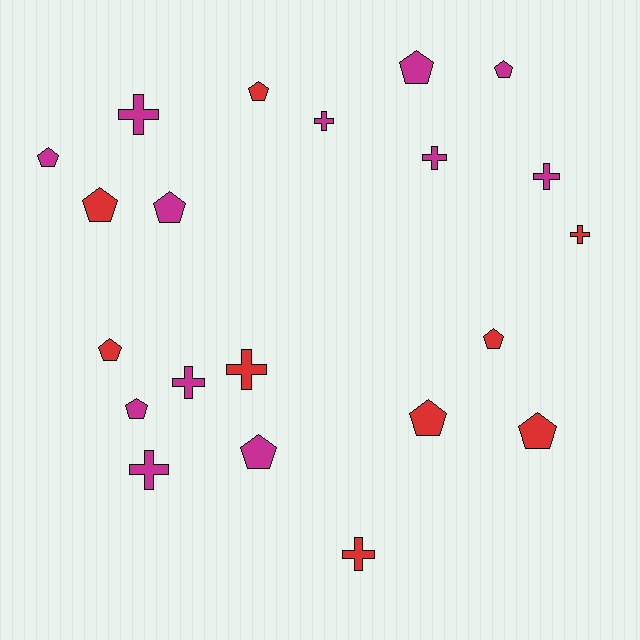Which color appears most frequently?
Magenta, with 12 objects.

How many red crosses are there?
There are 3 red crosses.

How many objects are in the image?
There are 21 objects.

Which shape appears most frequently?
Pentagon, with 12 objects.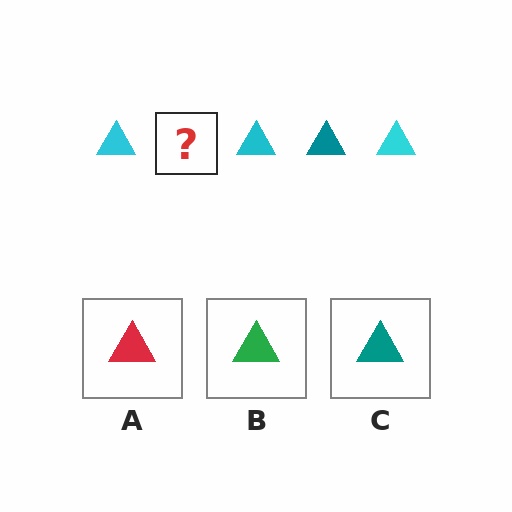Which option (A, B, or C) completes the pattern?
C.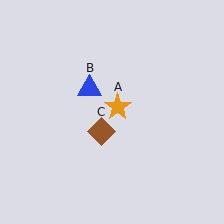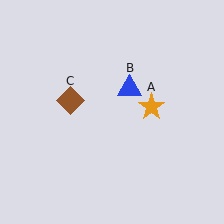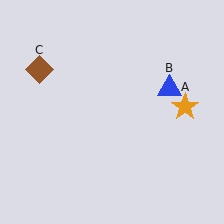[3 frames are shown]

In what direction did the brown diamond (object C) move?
The brown diamond (object C) moved up and to the left.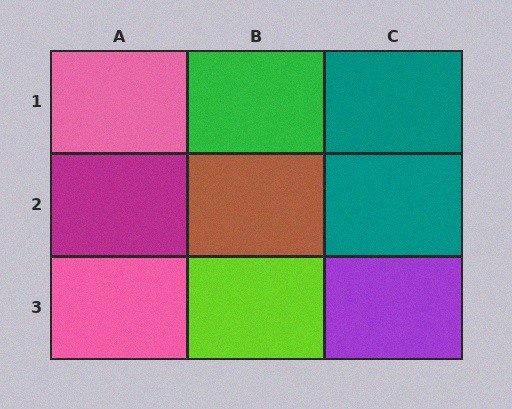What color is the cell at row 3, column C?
Purple.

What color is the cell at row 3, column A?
Pink.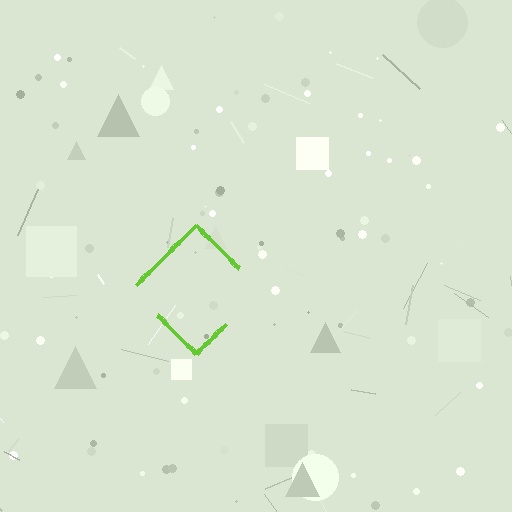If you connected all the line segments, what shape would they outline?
They would outline a diamond.